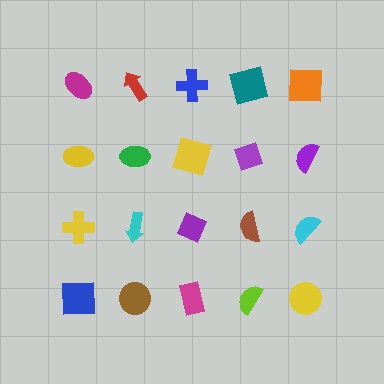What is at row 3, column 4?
A brown semicircle.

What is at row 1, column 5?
An orange square.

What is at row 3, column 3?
A purple diamond.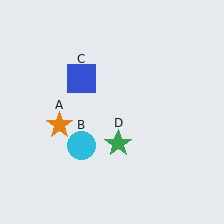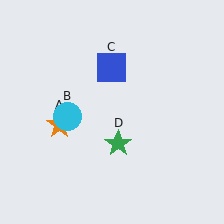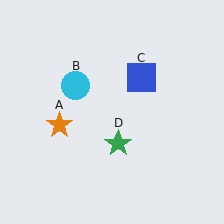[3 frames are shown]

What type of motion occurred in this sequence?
The cyan circle (object B), blue square (object C) rotated clockwise around the center of the scene.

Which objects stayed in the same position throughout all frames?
Orange star (object A) and green star (object D) remained stationary.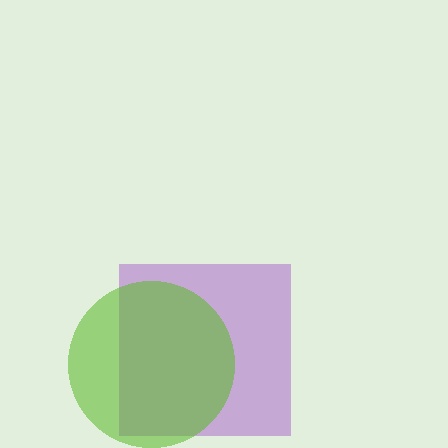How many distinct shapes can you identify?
There are 2 distinct shapes: a purple square, a lime circle.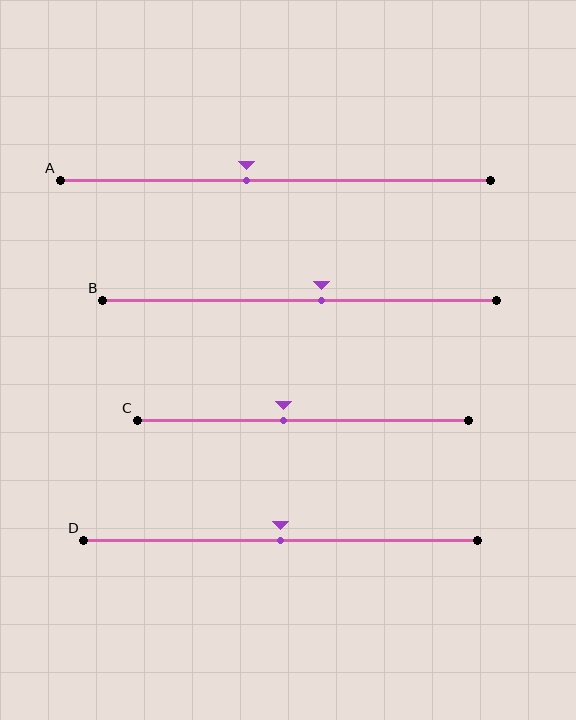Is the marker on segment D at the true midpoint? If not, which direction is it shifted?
Yes, the marker on segment D is at the true midpoint.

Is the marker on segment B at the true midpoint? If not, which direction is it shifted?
No, the marker on segment B is shifted to the right by about 5% of the segment length.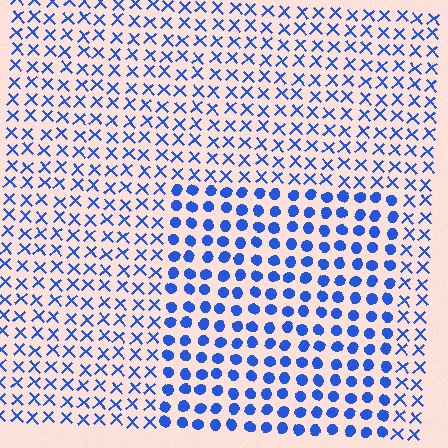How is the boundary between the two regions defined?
The boundary is defined by a change in element shape: circles inside vs. X marks outside. All elements share the same color and spacing.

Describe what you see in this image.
The image is filled with small blue elements arranged in a uniform grid. A rectangle-shaped region contains circles, while the surrounding area contains X marks. The boundary is defined purely by the change in element shape.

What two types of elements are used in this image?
The image uses circles inside the rectangle region and X marks outside it.